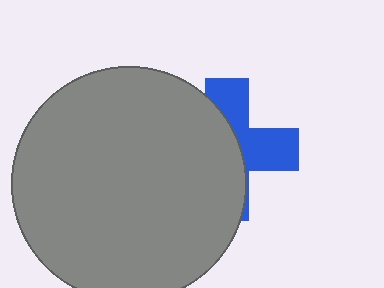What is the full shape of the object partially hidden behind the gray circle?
The partially hidden object is a blue cross.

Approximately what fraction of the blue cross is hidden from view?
Roughly 58% of the blue cross is hidden behind the gray circle.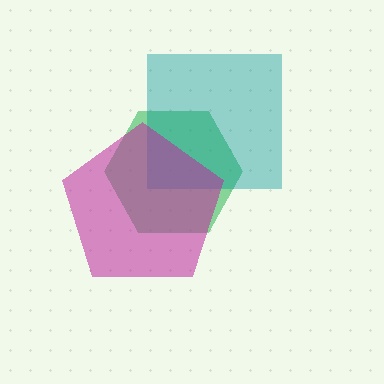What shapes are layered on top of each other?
The layered shapes are: a green hexagon, a teal square, a magenta pentagon.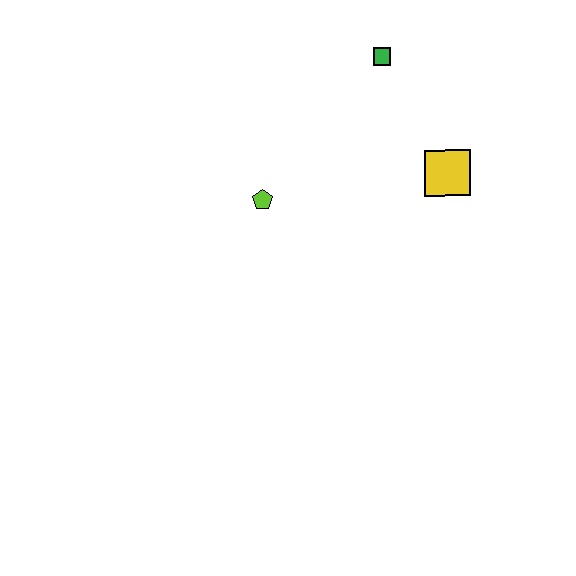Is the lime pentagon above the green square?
No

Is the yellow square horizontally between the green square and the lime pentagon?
No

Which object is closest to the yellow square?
The green square is closest to the yellow square.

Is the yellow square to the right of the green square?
Yes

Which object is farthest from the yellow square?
The lime pentagon is farthest from the yellow square.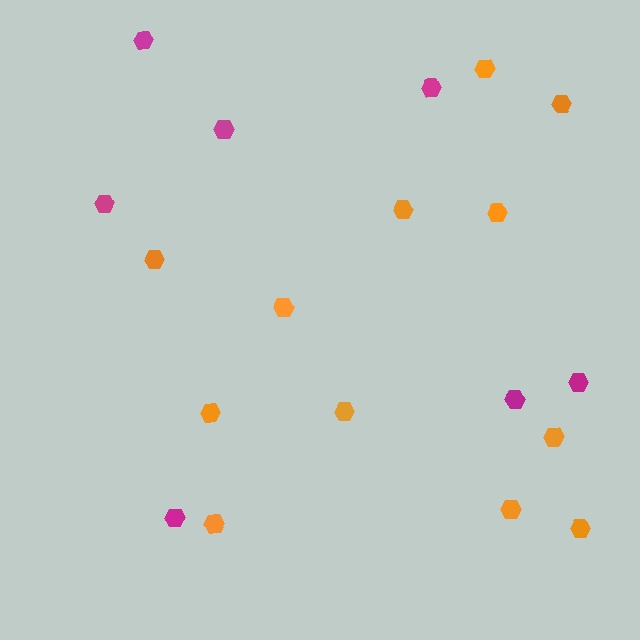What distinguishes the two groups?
There are 2 groups: one group of magenta hexagons (7) and one group of orange hexagons (12).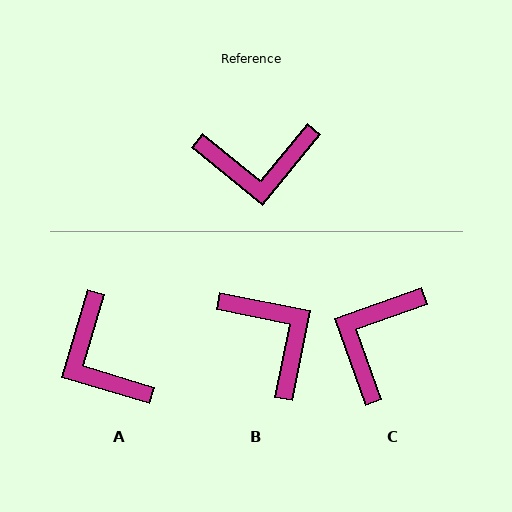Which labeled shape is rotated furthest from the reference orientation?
C, about 121 degrees away.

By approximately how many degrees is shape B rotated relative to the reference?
Approximately 118 degrees counter-clockwise.